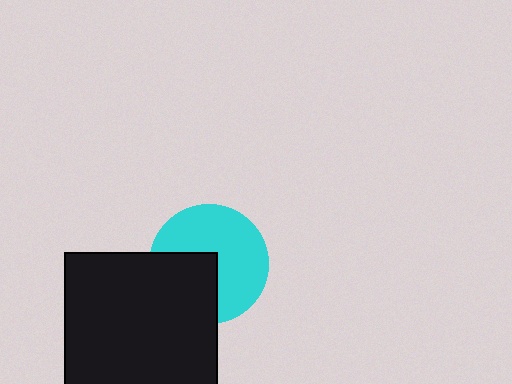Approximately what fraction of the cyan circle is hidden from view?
Roughly 37% of the cyan circle is hidden behind the black rectangle.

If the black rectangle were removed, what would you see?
You would see the complete cyan circle.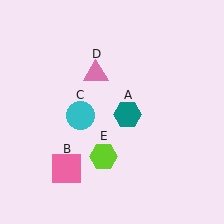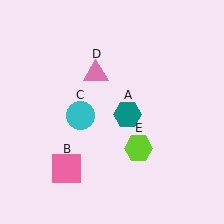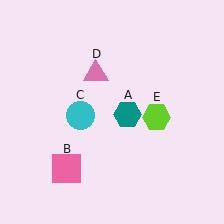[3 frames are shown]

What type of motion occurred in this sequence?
The lime hexagon (object E) rotated counterclockwise around the center of the scene.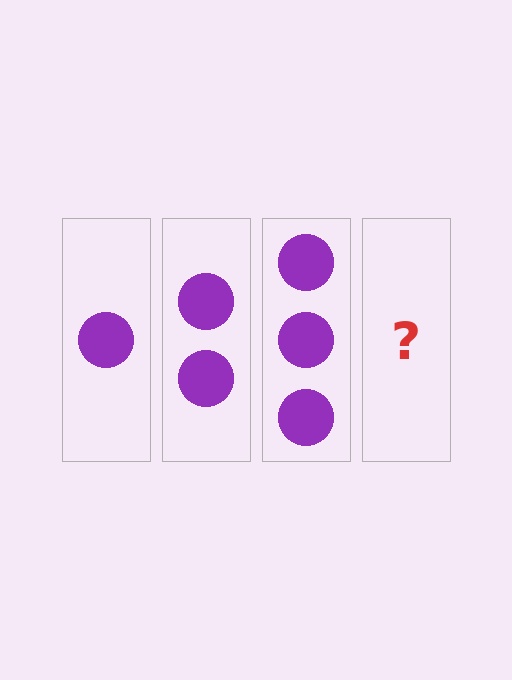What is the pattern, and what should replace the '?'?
The pattern is that each step adds one more circle. The '?' should be 4 circles.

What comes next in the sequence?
The next element should be 4 circles.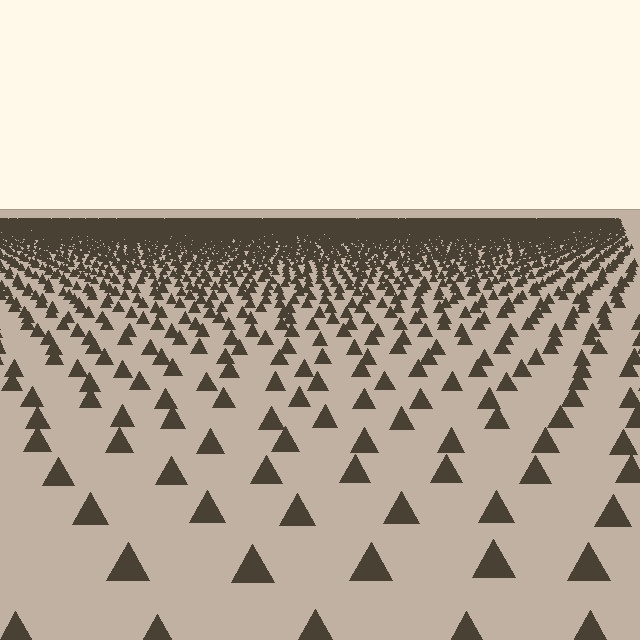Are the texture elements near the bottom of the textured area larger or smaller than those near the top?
Larger. Near the bottom, elements are closer to the viewer and appear at a bigger on-screen size.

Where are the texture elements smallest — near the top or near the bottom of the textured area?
Near the top.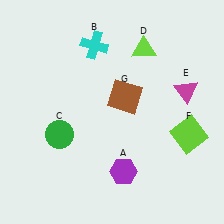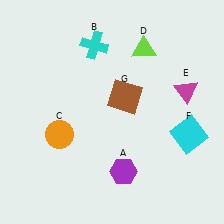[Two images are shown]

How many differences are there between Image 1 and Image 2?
There are 2 differences between the two images.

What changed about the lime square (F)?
In Image 1, F is lime. In Image 2, it changed to cyan.